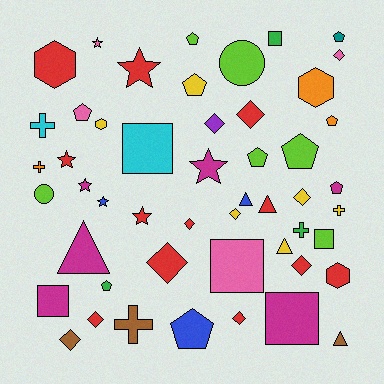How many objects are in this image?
There are 50 objects.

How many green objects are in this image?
There are 3 green objects.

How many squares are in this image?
There are 6 squares.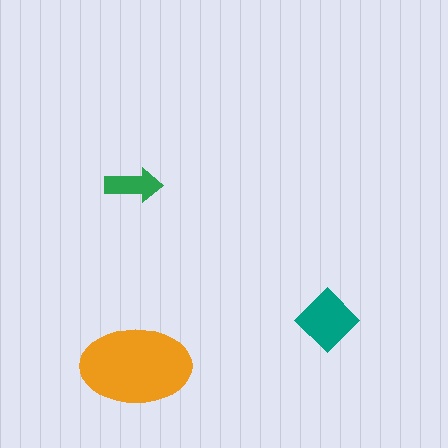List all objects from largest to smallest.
The orange ellipse, the teal diamond, the green arrow.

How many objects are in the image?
There are 3 objects in the image.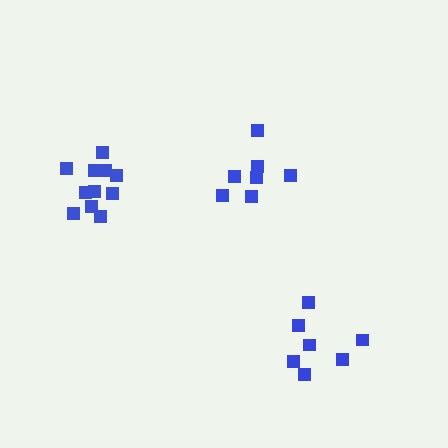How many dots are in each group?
Group 1: 11 dots, Group 2: 7 dots, Group 3: 7 dots (25 total).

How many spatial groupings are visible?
There are 3 spatial groupings.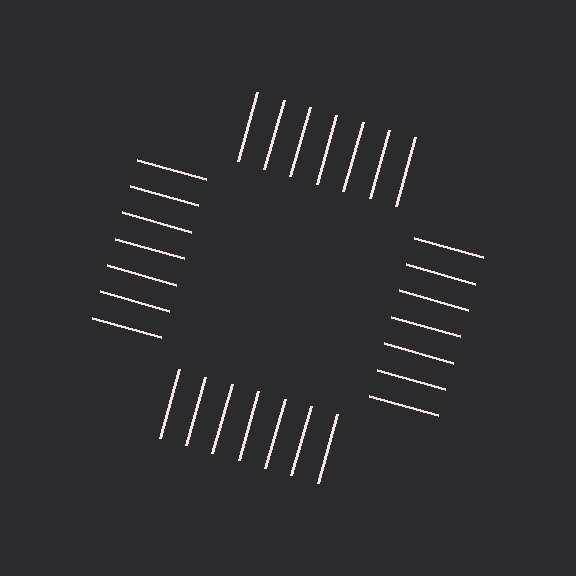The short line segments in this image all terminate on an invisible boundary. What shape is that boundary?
An illusory square — the line segments terminate on its edges but no continuous stroke is drawn.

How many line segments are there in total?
28 — 7 along each of the 4 edges.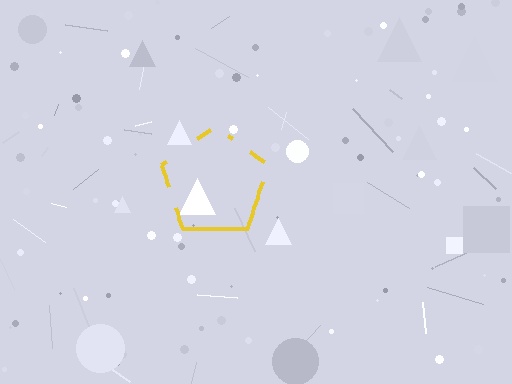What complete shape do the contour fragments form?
The contour fragments form a pentagon.